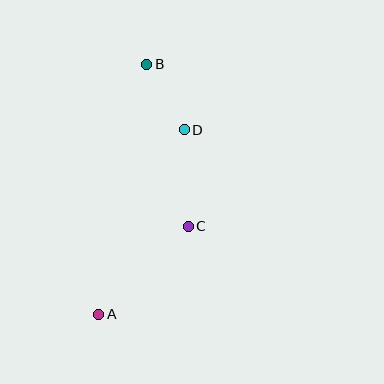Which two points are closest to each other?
Points B and D are closest to each other.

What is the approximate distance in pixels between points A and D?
The distance between A and D is approximately 203 pixels.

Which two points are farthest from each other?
Points A and B are farthest from each other.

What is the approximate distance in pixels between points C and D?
The distance between C and D is approximately 96 pixels.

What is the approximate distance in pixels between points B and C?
The distance between B and C is approximately 167 pixels.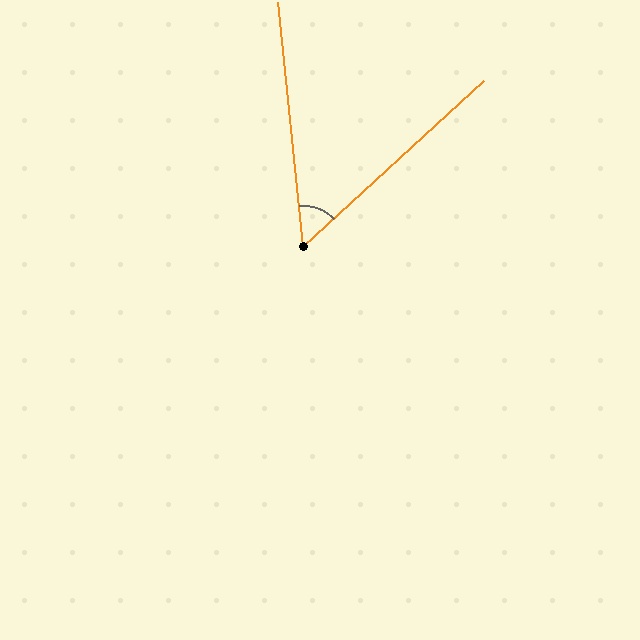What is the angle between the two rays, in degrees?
Approximately 53 degrees.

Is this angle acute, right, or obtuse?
It is acute.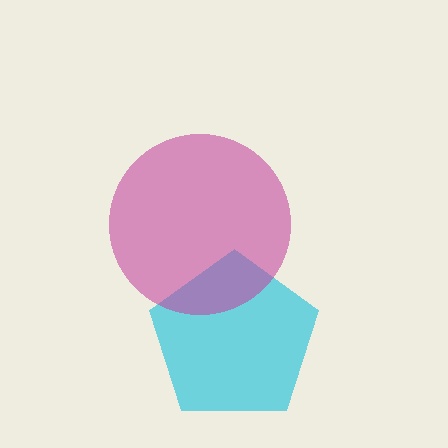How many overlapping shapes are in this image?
There are 2 overlapping shapes in the image.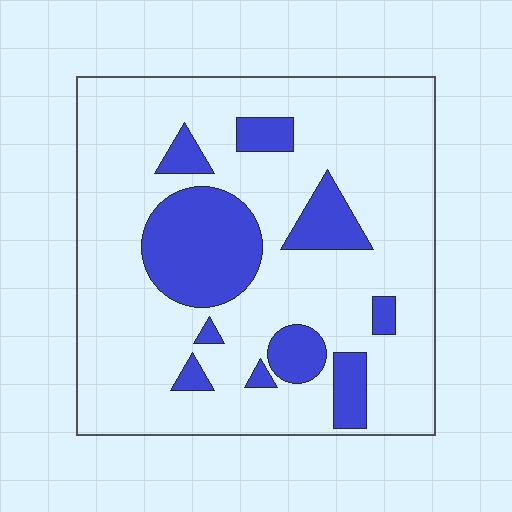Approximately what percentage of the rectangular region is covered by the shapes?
Approximately 20%.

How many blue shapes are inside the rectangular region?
10.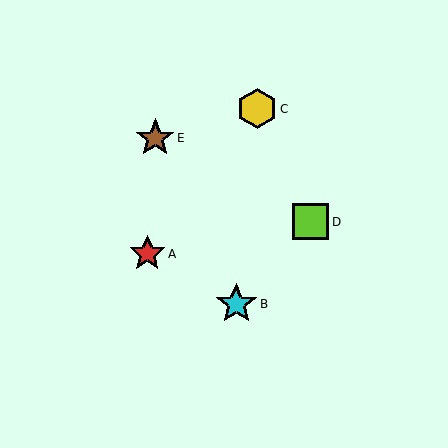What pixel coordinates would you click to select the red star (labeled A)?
Click at (147, 254) to select the red star A.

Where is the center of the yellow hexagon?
The center of the yellow hexagon is at (257, 109).